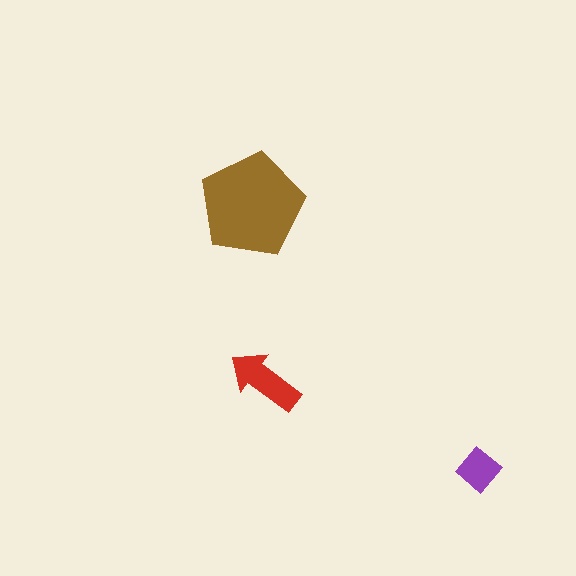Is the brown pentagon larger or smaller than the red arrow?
Larger.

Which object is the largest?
The brown pentagon.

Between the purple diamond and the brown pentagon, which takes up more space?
The brown pentagon.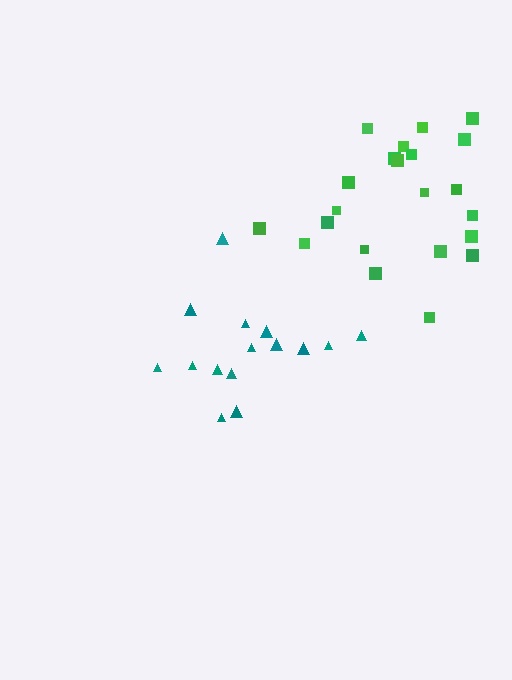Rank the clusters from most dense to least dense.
green, teal.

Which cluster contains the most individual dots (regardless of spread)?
Green (22).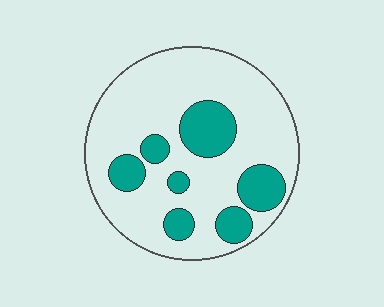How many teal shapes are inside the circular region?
7.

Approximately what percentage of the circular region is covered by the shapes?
Approximately 25%.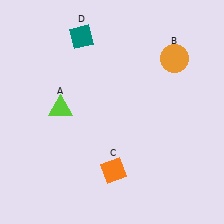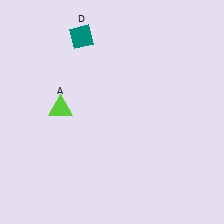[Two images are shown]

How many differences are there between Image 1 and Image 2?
There are 2 differences between the two images.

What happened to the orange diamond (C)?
The orange diamond (C) was removed in Image 2. It was in the bottom-right area of Image 1.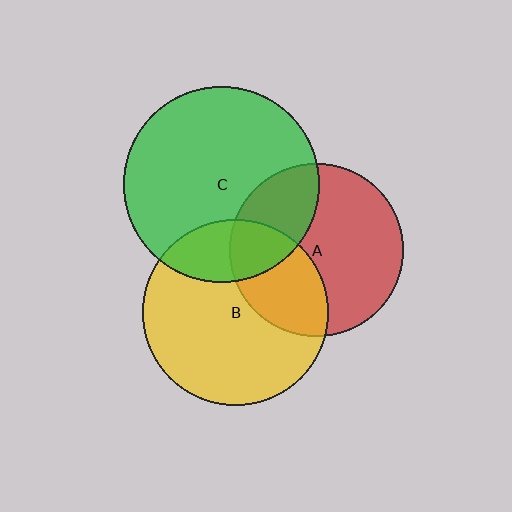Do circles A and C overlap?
Yes.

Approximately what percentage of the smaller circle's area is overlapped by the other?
Approximately 30%.